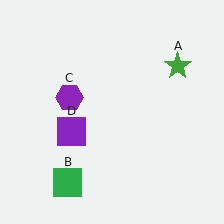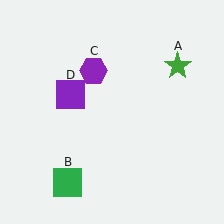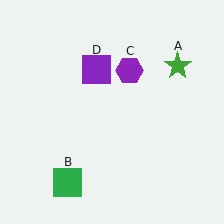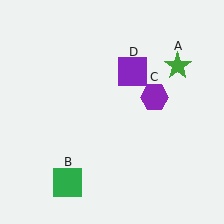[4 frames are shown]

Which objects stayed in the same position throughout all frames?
Green star (object A) and green square (object B) remained stationary.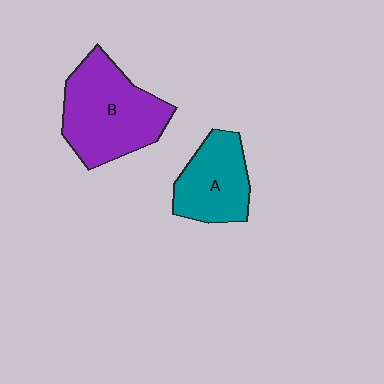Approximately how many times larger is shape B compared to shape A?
Approximately 1.5 times.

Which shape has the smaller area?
Shape A (teal).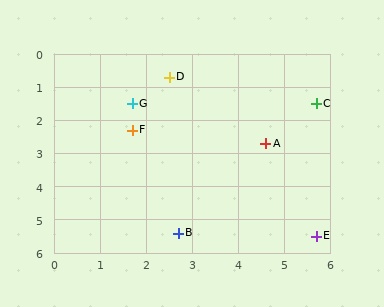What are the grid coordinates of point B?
Point B is at approximately (2.7, 5.4).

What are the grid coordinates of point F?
Point F is at approximately (1.7, 2.3).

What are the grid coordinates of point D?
Point D is at approximately (2.5, 0.7).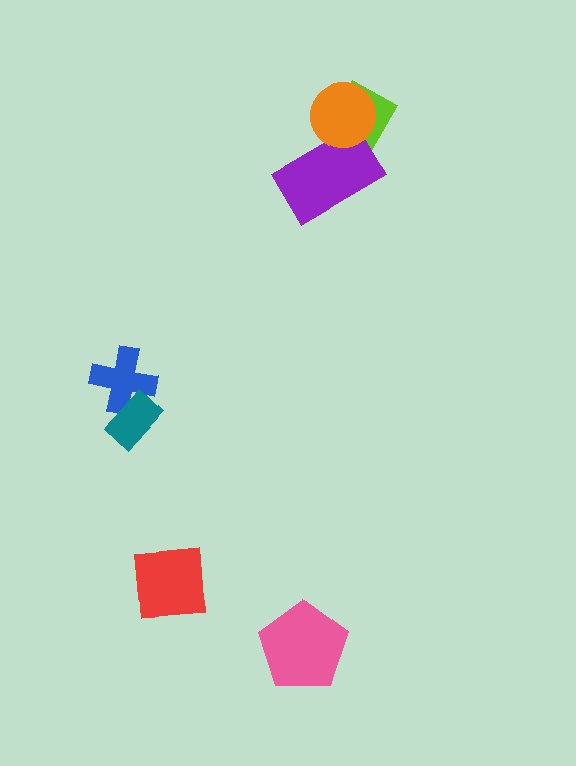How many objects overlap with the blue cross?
1 object overlaps with the blue cross.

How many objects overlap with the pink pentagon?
0 objects overlap with the pink pentagon.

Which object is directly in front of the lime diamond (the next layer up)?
The purple rectangle is directly in front of the lime diamond.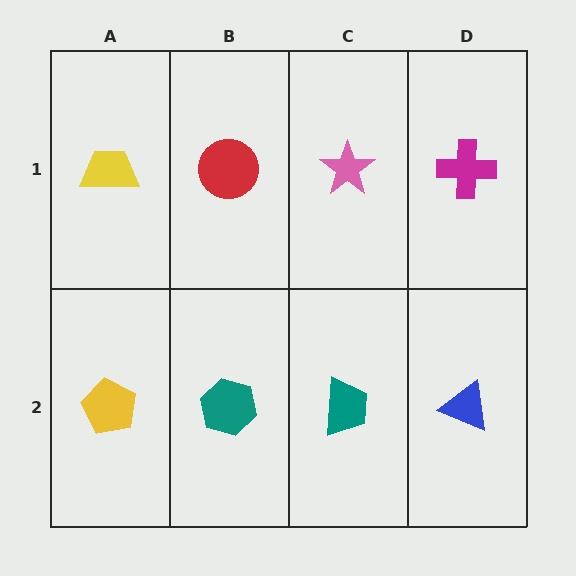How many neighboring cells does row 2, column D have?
2.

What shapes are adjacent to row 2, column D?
A magenta cross (row 1, column D), a teal trapezoid (row 2, column C).